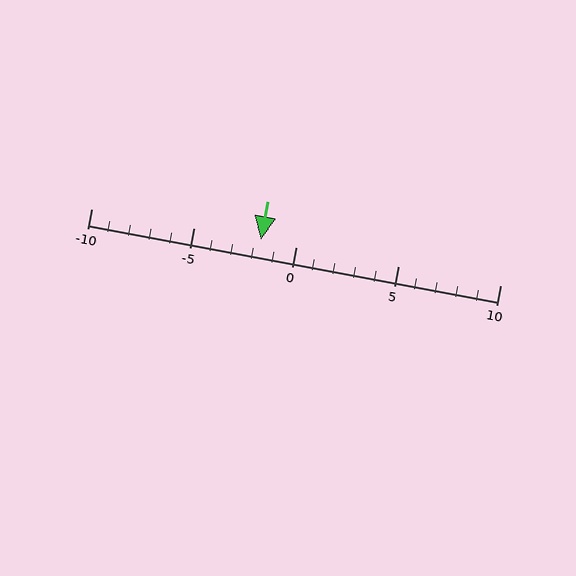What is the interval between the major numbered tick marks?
The major tick marks are spaced 5 units apart.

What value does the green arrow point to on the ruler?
The green arrow points to approximately -2.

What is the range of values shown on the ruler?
The ruler shows values from -10 to 10.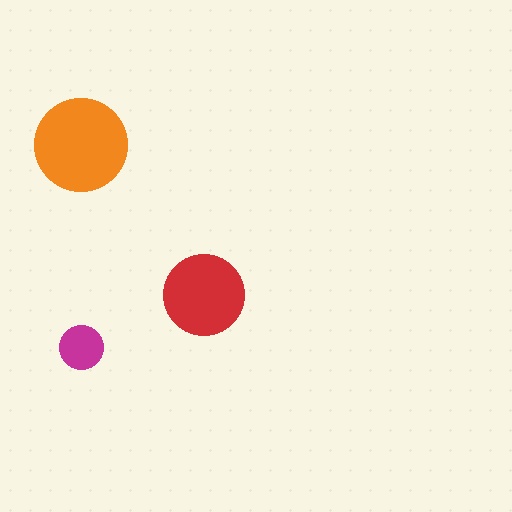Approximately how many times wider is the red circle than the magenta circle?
About 2 times wider.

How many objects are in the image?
There are 3 objects in the image.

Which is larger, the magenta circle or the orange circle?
The orange one.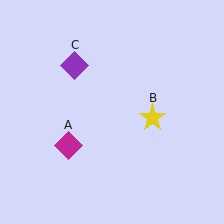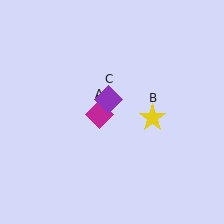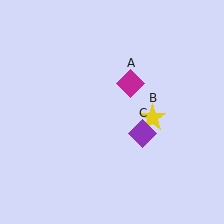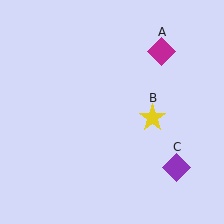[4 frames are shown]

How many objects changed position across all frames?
2 objects changed position: magenta diamond (object A), purple diamond (object C).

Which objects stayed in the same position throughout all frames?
Yellow star (object B) remained stationary.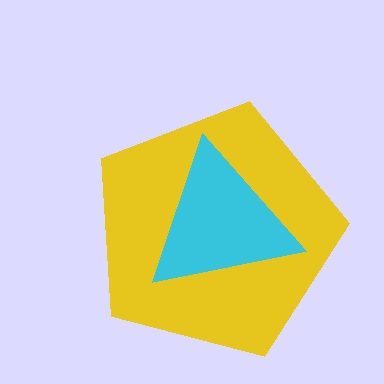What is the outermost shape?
The yellow pentagon.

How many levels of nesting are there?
2.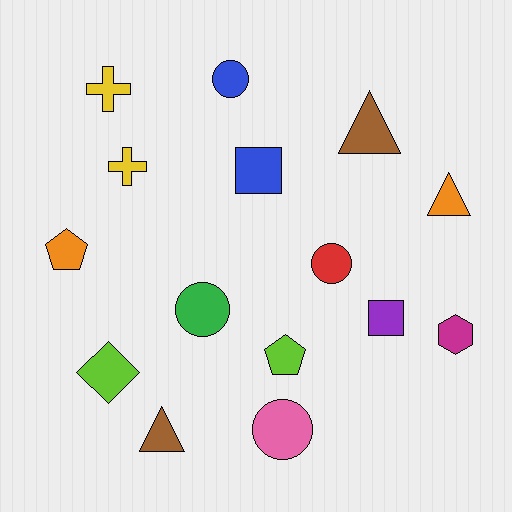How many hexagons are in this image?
There is 1 hexagon.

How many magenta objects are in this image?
There is 1 magenta object.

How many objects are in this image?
There are 15 objects.